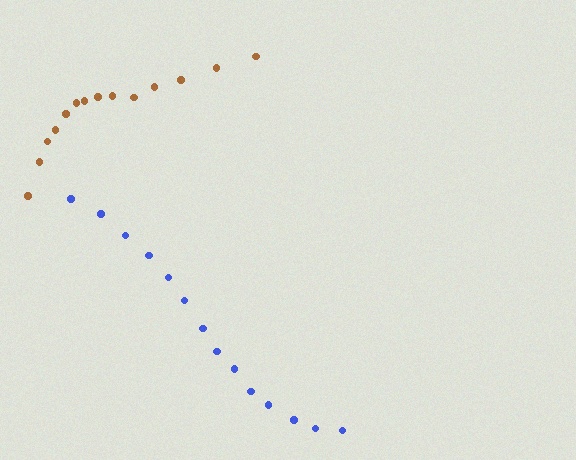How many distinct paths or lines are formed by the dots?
There are 2 distinct paths.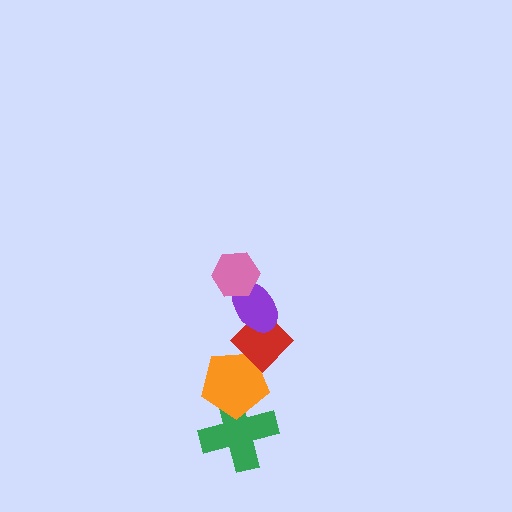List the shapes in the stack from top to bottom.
From top to bottom: the pink hexagon, the purple ellipse, the red diamond, the orange pentagon, the green cross.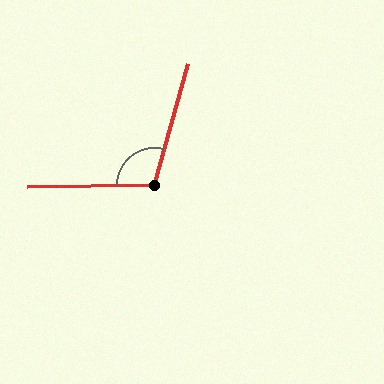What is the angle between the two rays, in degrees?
Approximately 106 degrees.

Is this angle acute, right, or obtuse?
It is obtuse.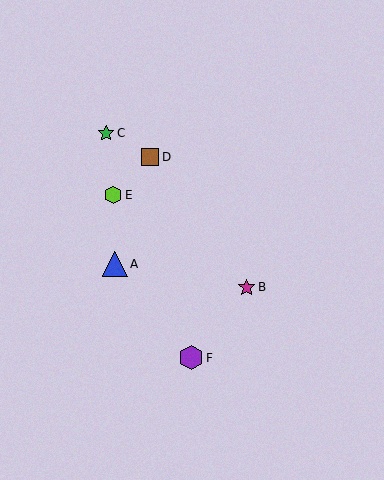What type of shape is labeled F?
Shape F is a purple hexagon.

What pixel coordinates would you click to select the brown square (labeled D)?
Click at (150, 157) to select the brown square D.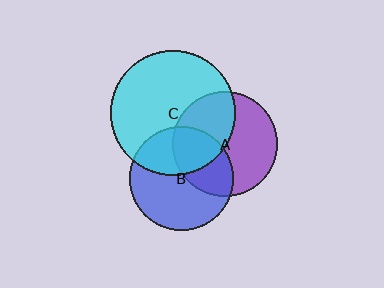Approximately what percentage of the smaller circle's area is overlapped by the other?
Approximately 35%.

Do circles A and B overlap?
Yes.